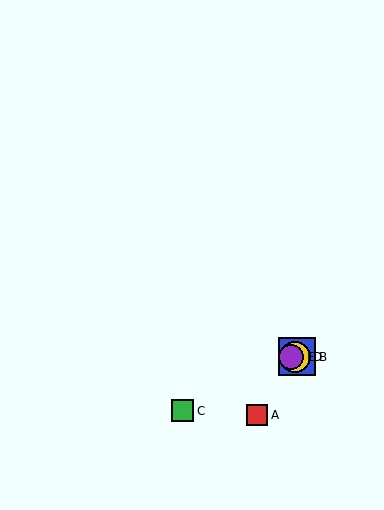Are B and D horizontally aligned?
Yes, both are at y≈357.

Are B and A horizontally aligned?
No, B is at y≈357 and A is at y≈415.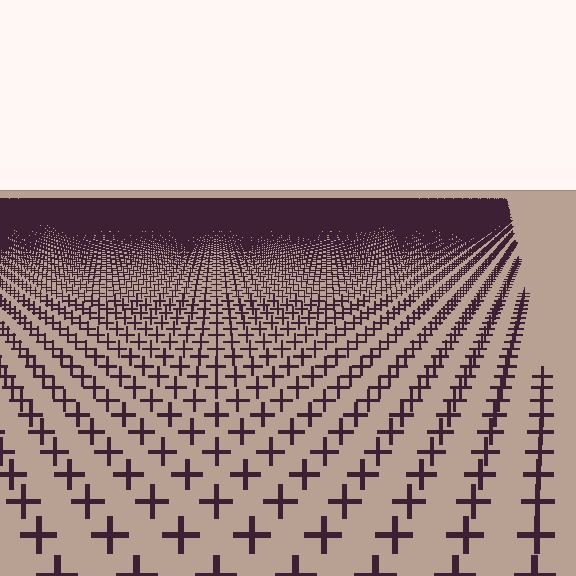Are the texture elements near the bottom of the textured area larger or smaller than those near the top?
Larger. Near the bottom, elements are closer to the viewer and appear at a bigger on-screen size.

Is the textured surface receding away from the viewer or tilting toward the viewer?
The surface is receding away from the viewer. Texture elements get smaller and denser toward the top.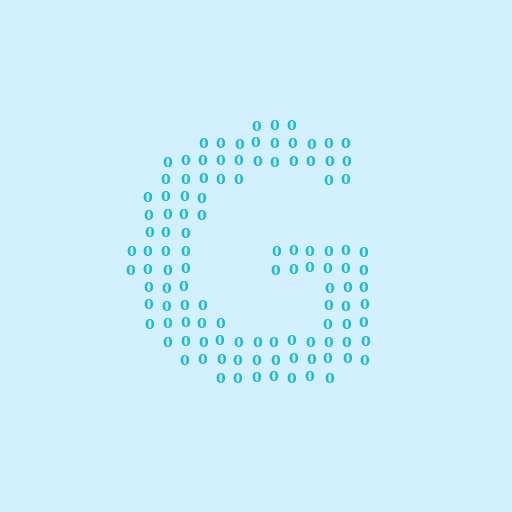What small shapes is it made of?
It is made of small digit 0's.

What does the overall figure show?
The overall figure shows the letter G.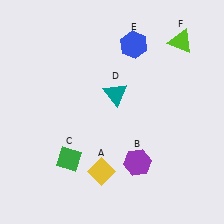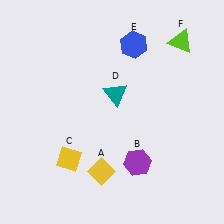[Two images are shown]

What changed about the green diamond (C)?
In Image 1, C is green. In Image 2, it changed to yellow.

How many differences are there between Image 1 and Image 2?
There is 1 difference between the two images.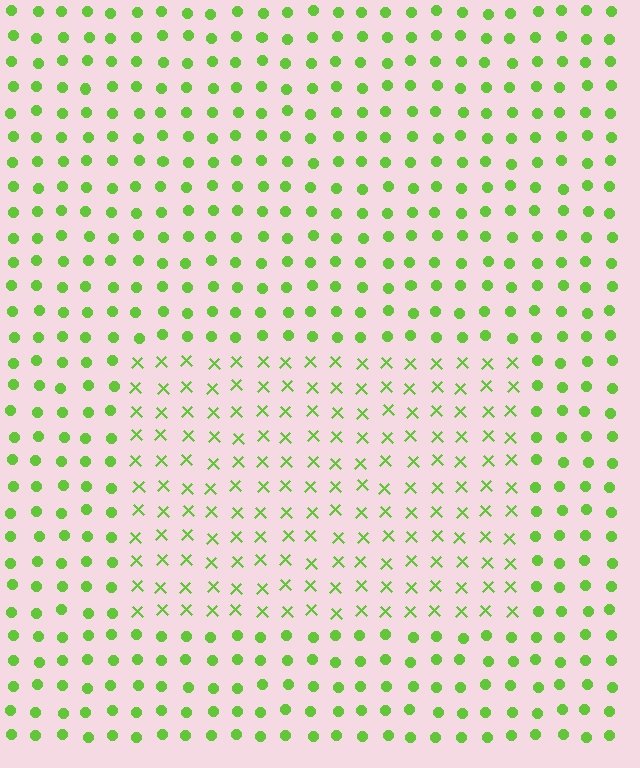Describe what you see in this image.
The image is filled with small lime elements arranged in a uniform grid. A rectangle-shaped region contains X marks, while the surrounding area contains circles. The boundary is defined purely by the change in element shape.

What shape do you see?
I see a rectangle.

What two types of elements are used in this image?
The image uses X marks inside the rectangle region and circles outside it.